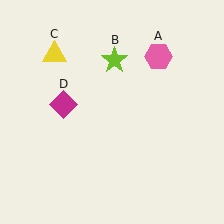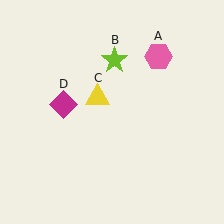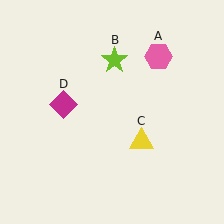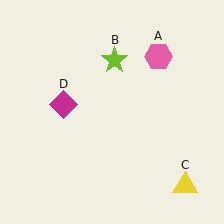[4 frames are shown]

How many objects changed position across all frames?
1 object changed position: yellow triangle (object C).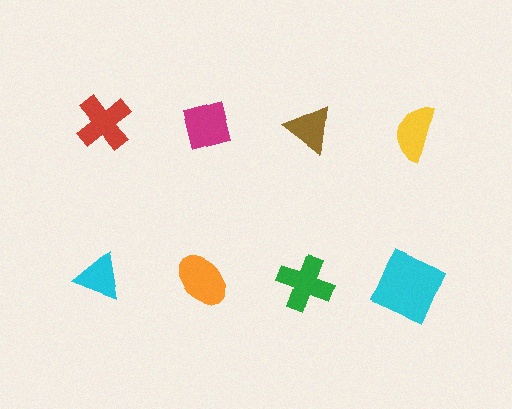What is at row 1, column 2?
A magenta square.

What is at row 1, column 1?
A red cross.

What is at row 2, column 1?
A cyan triangle.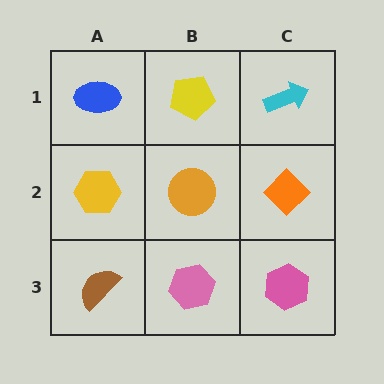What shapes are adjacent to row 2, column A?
A blue ellipse (row 1, column A), a brown semicircle (row 3, column A), an orange circle (row 2, column B).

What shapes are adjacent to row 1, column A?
A yellow hexagon (row 2, column A), a yellow pentagon (row 1, column B).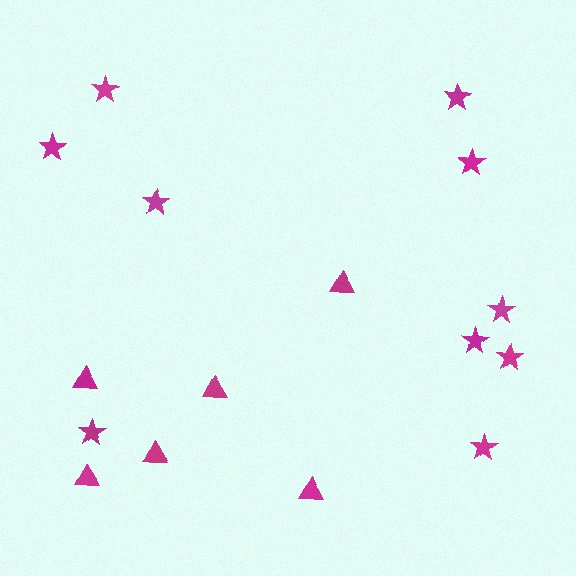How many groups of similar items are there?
There are 2 groups: one group of stars (10) and one group of triangles (6).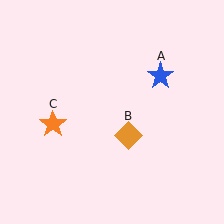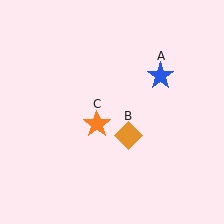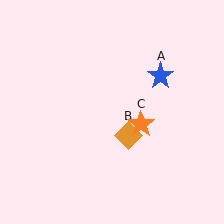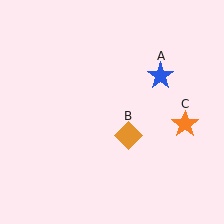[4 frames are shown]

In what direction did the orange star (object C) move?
The orange star (object C) moved right.